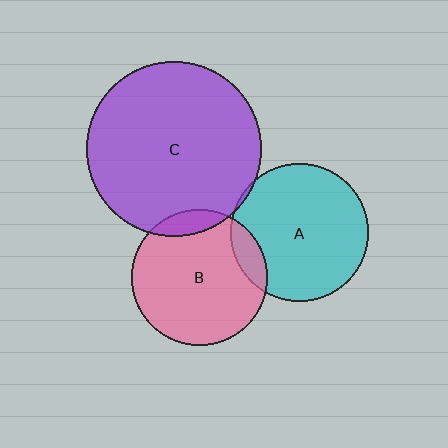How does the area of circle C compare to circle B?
Approximately 1.7 times.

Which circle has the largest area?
Circle C (purple).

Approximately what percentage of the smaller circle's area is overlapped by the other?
Approximately 5%.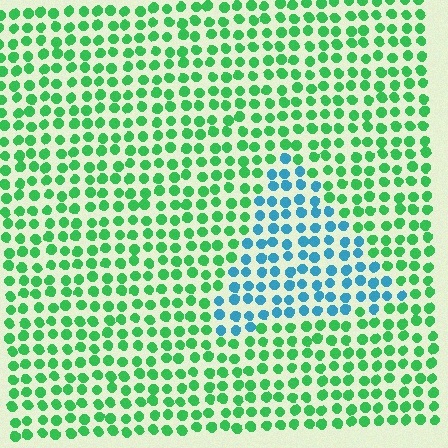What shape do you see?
I see a triangle.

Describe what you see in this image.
The image is filled with small green elements in a uniform arrangement. A triangle-shaped region is visible where the elements are tinted to a slightly different hue, forming a subtle color boundary.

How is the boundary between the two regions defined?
The boundary is defined purely by a slight shift in hue (about 62 degrees). Spacing, size, and orientation are identical on both sides.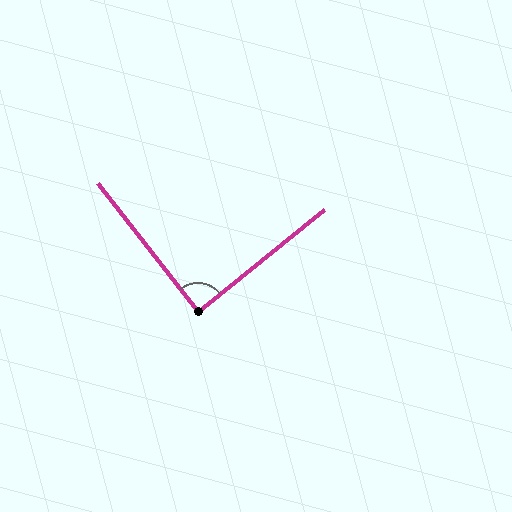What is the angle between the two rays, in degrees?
Approximately 89 degrees.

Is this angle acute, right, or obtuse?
It is approximately a right angle.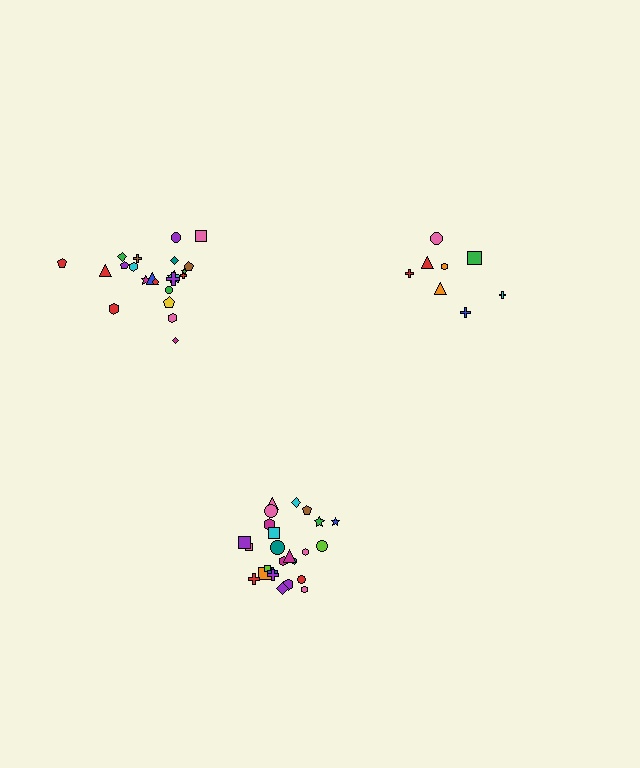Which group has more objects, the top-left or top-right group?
The top-left group.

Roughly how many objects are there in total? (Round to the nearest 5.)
Roughly 55 objects in total.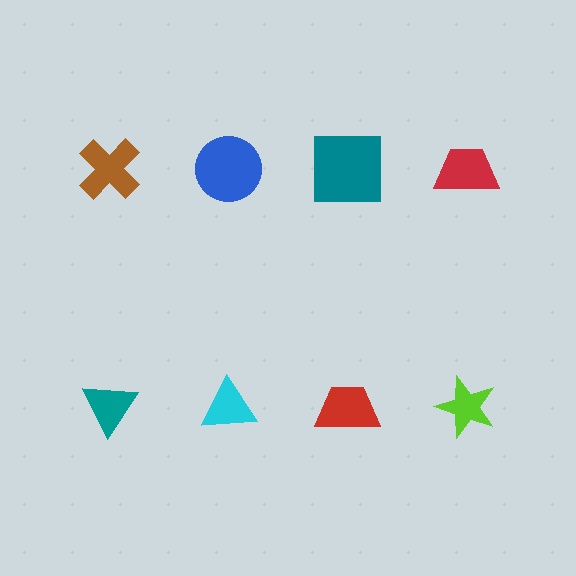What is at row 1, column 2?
A blue circle.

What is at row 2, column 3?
A red trapezoid.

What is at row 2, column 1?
A teal triangle.